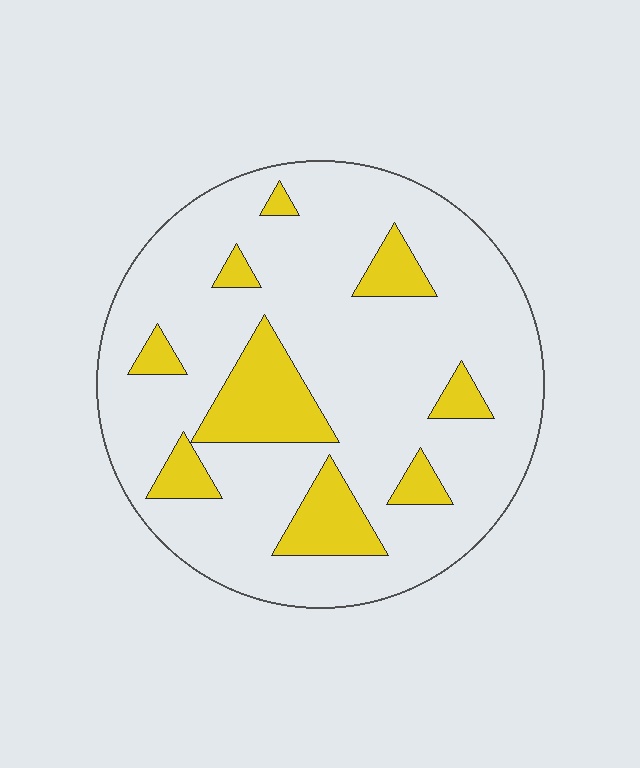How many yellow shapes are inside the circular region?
9.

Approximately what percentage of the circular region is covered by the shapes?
Approximately 20%.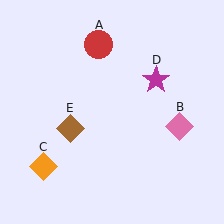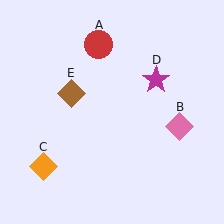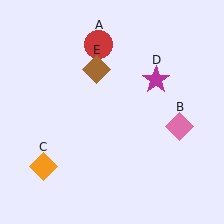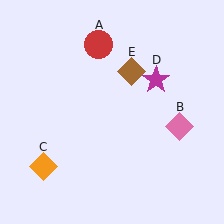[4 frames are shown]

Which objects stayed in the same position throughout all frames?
Red circle (object A) and pink diamond (object B) and orange diamond (object C) and magenta star (object D) remained stationary.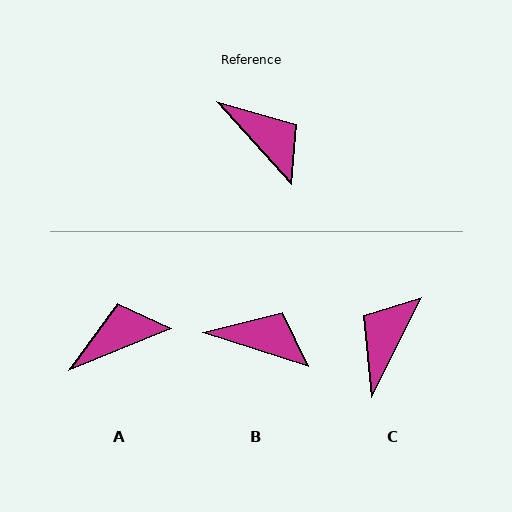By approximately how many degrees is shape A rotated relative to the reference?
Approximately 70 degrees counter-clockwise.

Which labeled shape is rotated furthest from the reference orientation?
C, about 111 degrees away.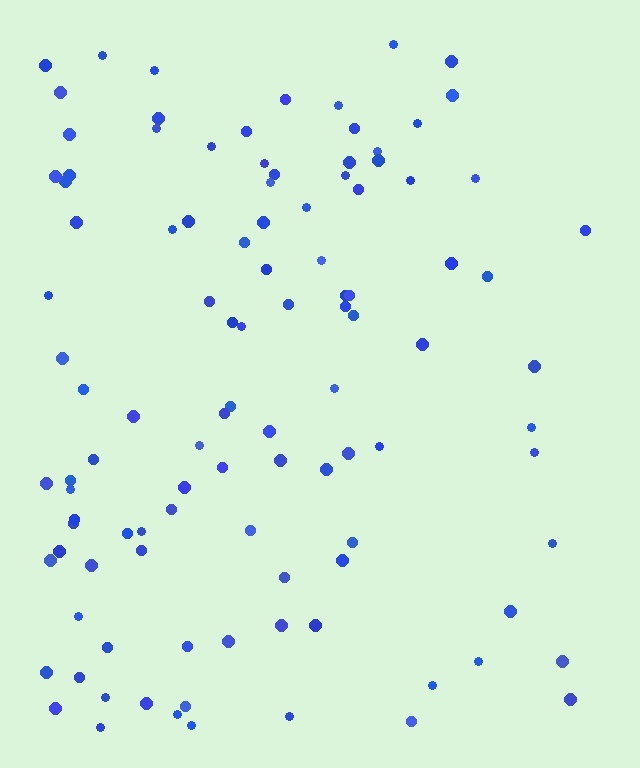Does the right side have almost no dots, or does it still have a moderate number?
Still a moderate number, just noticeably fewer than the left.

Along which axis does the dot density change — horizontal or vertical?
Horizontal.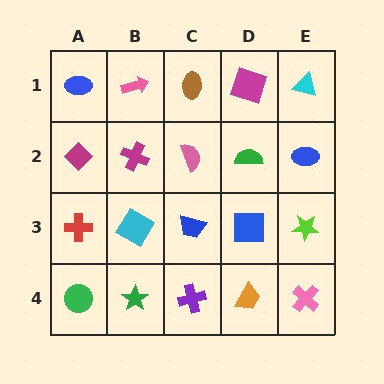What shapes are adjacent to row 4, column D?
A blue square (row 3, column D), a purple cross (row 4, column C), a pink cross (row 4, column E).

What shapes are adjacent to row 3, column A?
A magenta diamond (row 2, column A), a green circle (row 4, column A), a cyan diamond (row 3, column B).